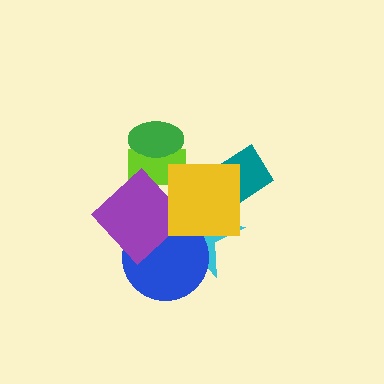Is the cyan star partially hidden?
Yes, it is partially covered by another shape.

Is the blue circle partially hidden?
Yes, it is partially covered by another shape.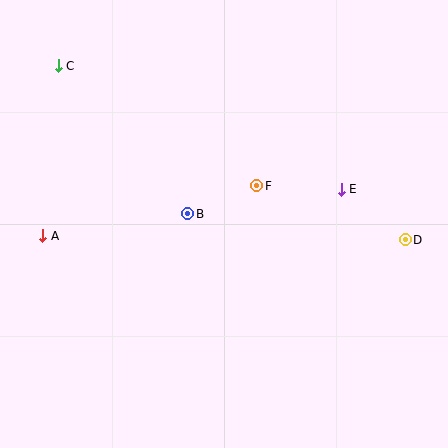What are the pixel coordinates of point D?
Point D is at (405, 240).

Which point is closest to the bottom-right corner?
Point D is closest to the bottom-right corner.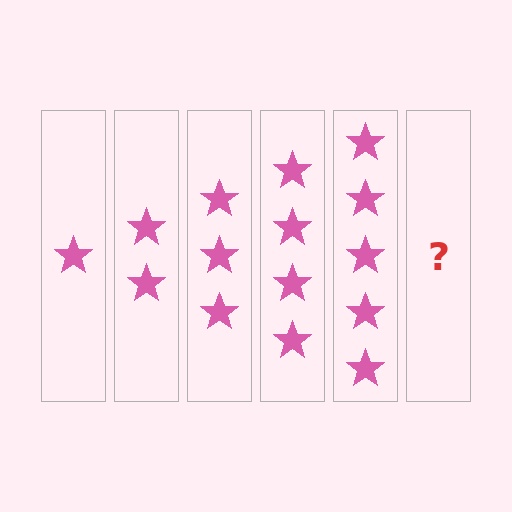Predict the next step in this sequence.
The next step is 6 stars.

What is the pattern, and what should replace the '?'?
The pattern is that each step adds one more star. The '?' should be 6 stars.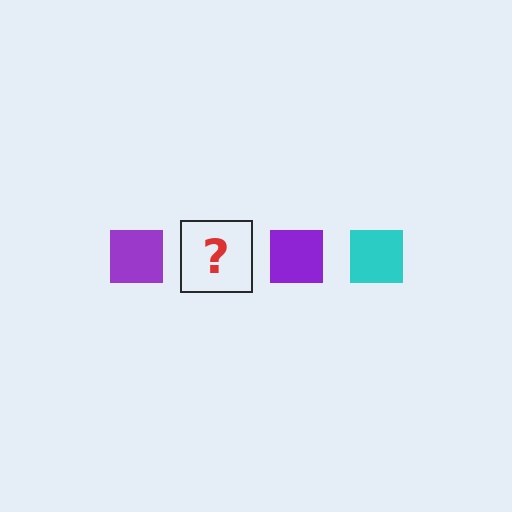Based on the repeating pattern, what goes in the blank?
The blank should be a cyan square.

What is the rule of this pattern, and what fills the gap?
The rule is that the pattern cycles through purple, cyan squares. The gap should be filled with a cyan square.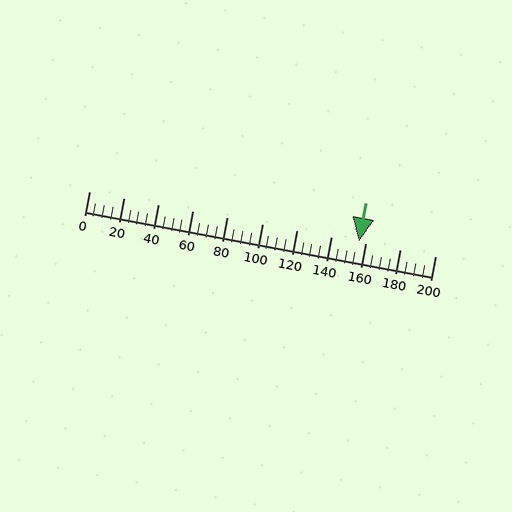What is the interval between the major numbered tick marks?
The major tick marks are spaced 20 units apart.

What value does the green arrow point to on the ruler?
The green arrow points to approximately 156.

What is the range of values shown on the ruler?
The ruler shows values from 0 to 200.